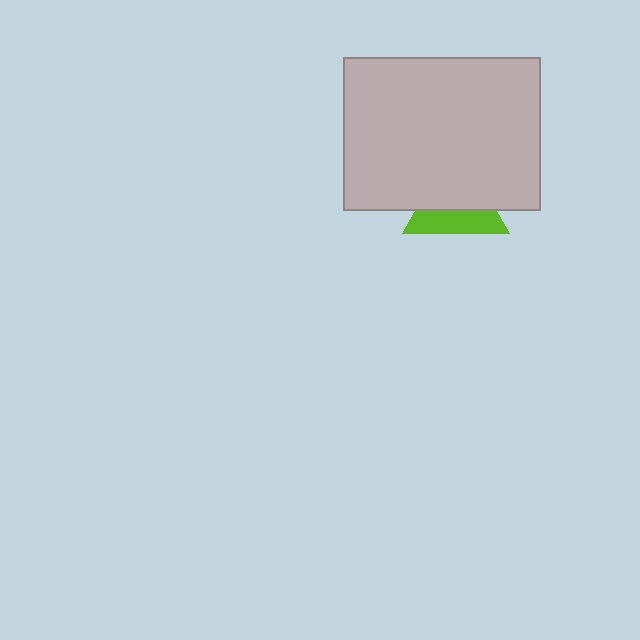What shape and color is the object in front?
The object in front is a light gray rectangle.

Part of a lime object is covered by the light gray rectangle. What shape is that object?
It is a triangle.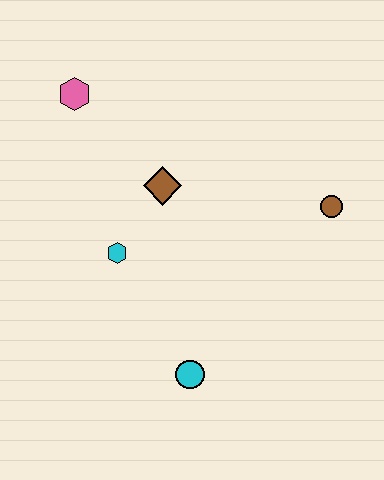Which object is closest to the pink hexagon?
The brown diamond is closest to the pink hexagon.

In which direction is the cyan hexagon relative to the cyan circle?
The cyan hexagon is above the cyan circle.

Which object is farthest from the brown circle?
The pink hexagon is farthest from the brown circle.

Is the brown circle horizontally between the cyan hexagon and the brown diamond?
No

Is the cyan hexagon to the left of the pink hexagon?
No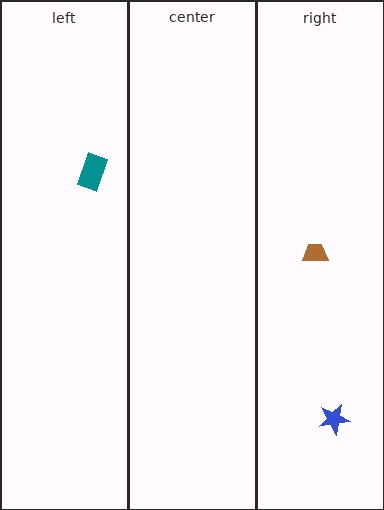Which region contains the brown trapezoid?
The right region.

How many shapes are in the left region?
1.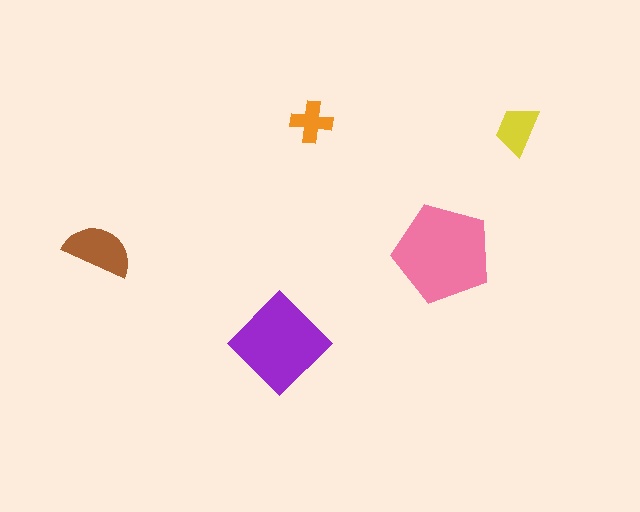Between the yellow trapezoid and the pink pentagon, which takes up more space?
The pink pentagon.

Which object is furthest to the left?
The brown semicircle is leftmost.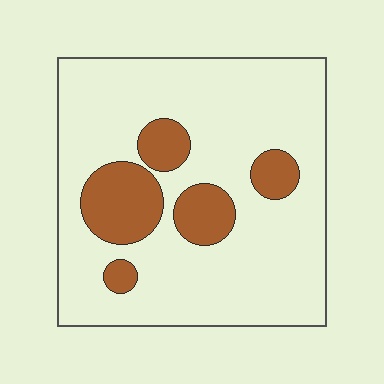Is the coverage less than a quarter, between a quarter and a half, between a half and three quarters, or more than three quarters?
Less than a quarter.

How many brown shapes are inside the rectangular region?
5.